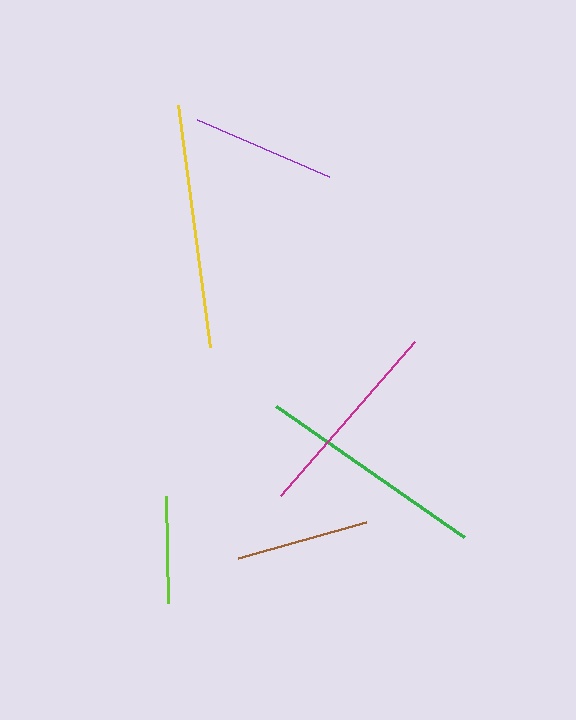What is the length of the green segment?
The green segment is approximately 230 pixels long.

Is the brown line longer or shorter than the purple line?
The purple line is longer than the brown line.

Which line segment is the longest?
The yellow line is the longest at approximately 244 pixels.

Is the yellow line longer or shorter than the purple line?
The yellow line is longer than the purple line.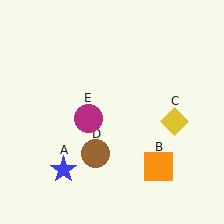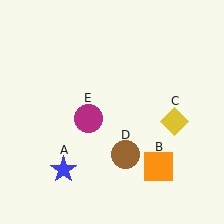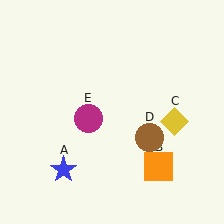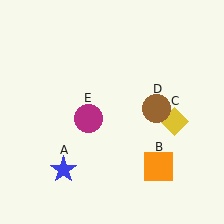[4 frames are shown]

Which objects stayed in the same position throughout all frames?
Blue star (object A) and orange square (object B) and yellow diamond (object C) and magenta circle (object E) remained stationary.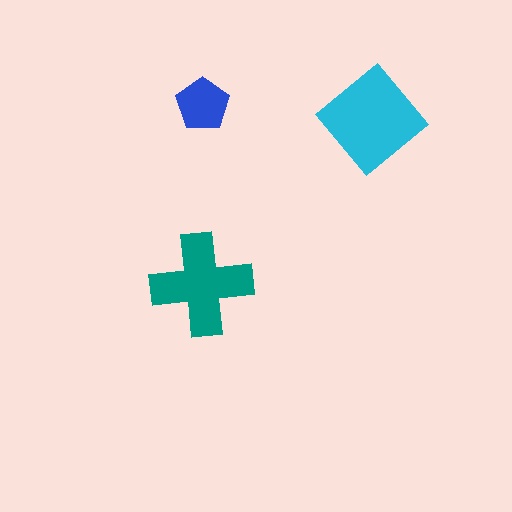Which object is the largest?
The cyan diamond.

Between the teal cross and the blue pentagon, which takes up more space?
The teal cross.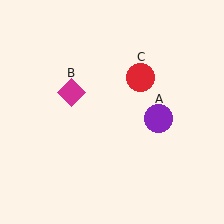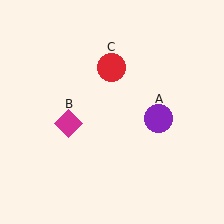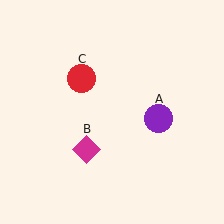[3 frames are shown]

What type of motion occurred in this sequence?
The magenta diamond (object B), red circle (object C) rotated counterclockwise around the center of the scene.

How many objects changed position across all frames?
2 objects changed position: magenta diamond (object B), red circle (object C).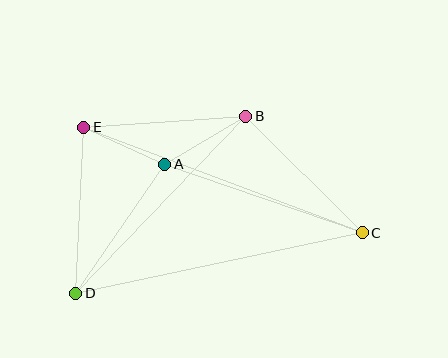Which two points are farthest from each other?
Points C and E are farthest from each other.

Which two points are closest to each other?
Points A and E are closest to each other.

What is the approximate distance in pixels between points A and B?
The distance between A and B is approximately 94 pixels.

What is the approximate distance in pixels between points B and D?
The distance between B and D is approximately 245 pixels.